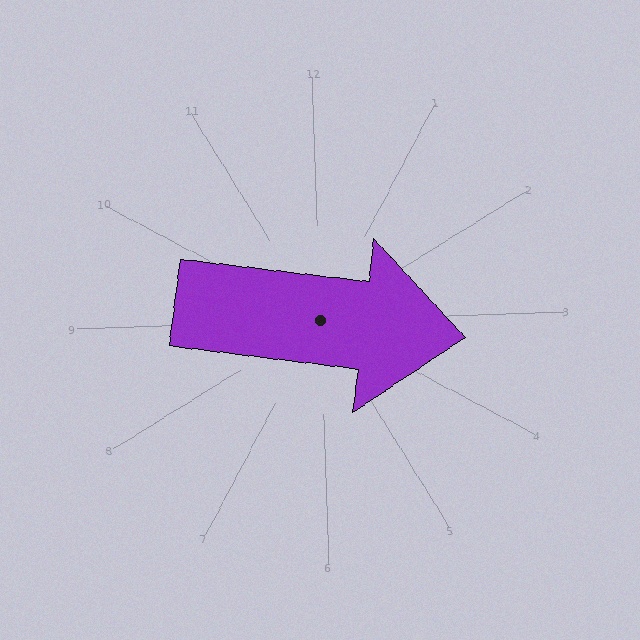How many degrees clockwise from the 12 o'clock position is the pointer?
Approximately 99 degrees.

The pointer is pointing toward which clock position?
Roughly 3 o'clock.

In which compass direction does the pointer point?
East.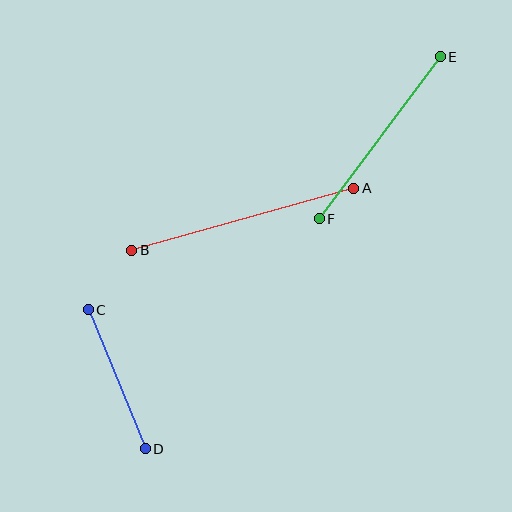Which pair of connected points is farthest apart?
Points A and B are farthest apart.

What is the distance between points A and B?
The distance is approximately 230 pixels.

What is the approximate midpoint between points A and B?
The midpoint is at approximately (243, 219) pixels.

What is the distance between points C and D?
The distance is approximately 150 pixels.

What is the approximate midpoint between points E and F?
The midpoint is at approximately (380, 138) pixels.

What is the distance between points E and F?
The distance is approximately 202 pixels.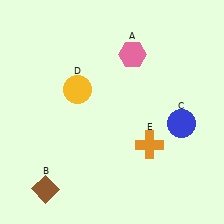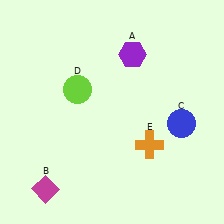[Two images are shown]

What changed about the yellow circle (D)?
In Image 1, D is yellow. In Image 2, it changed to lime.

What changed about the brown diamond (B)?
In Image 1, B is brown. In Image 2, it changed to magenta.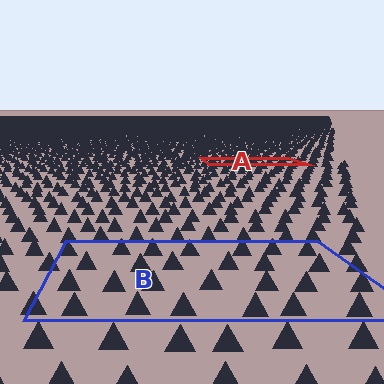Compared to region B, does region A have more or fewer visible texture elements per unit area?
Region A has more texture elements per unit area — they are packed more densely because it is farther away.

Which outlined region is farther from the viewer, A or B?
Region A is farther from the viewer — the texture elements inside it appear smaller and more densely packed.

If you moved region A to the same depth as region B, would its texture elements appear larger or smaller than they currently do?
They would appear larger. At a closer depth, the same texture elements are projected at a bigger on-screen size.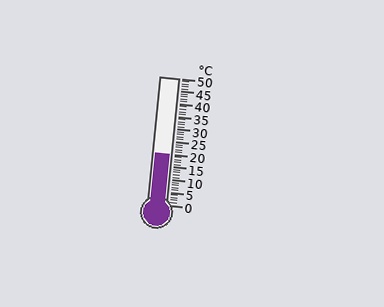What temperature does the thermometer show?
The thermometer shows approximately 20°C.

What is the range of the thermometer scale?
The thermometer scale ranges from 0°C to 50°C.